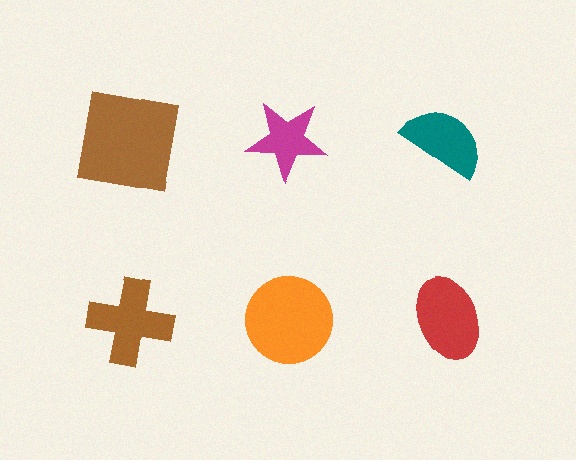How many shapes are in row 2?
3 shapes.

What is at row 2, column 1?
A brown cross.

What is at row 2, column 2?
An orange circle.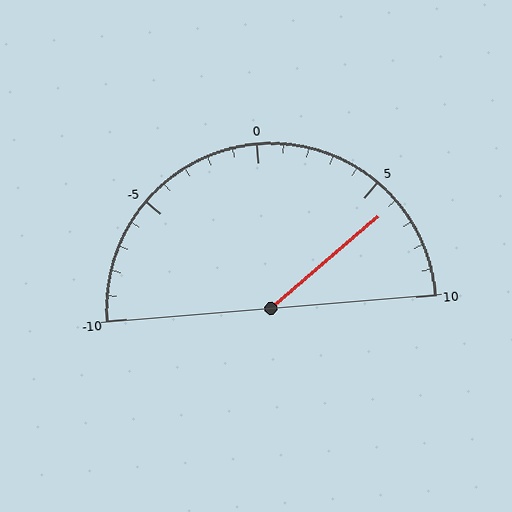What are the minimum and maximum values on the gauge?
The gauge ranges from -10 to 10.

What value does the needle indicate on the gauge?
The needle indicates approximately 6.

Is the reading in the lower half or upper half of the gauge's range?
The reading is in the upper half of the range (-10 to 10).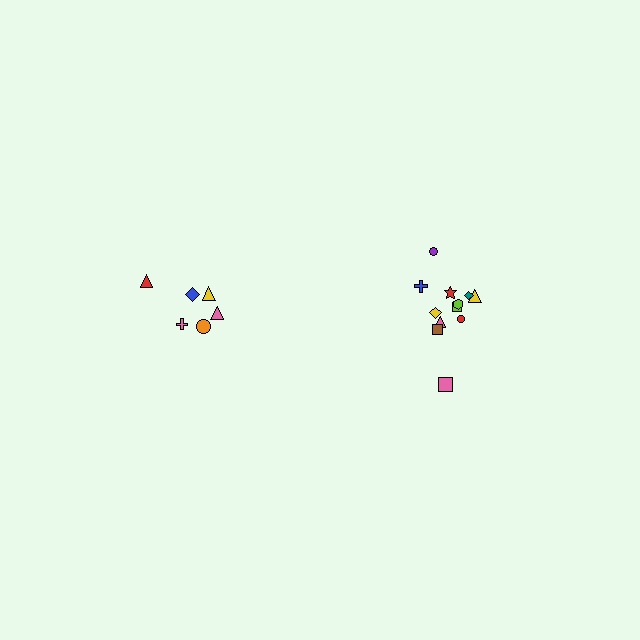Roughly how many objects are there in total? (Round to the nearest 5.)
Roughly 20 objects in total.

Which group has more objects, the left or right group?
The right group.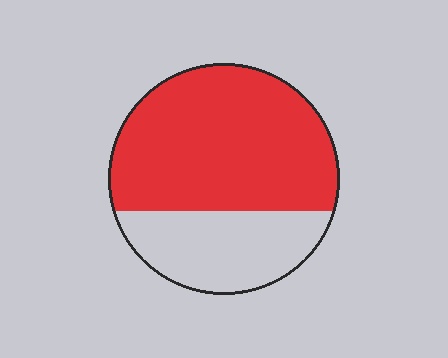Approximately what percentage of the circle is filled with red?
Approximately 65%.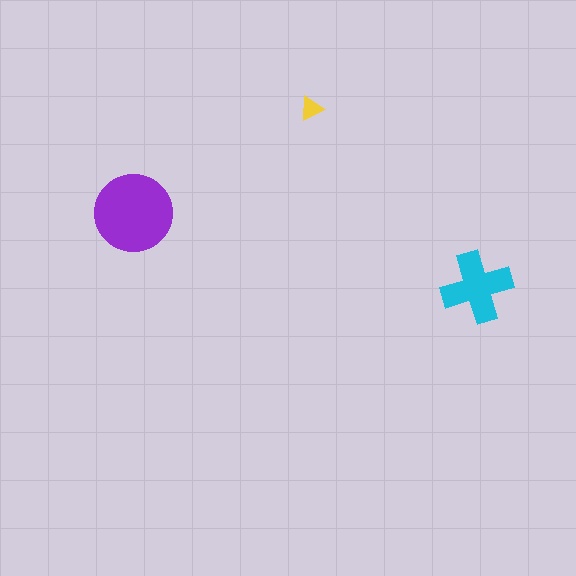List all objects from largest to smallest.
The purple circle, the cyan cross, the yellow triangle.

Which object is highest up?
The yellow triangle is topmost.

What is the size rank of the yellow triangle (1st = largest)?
3rd.